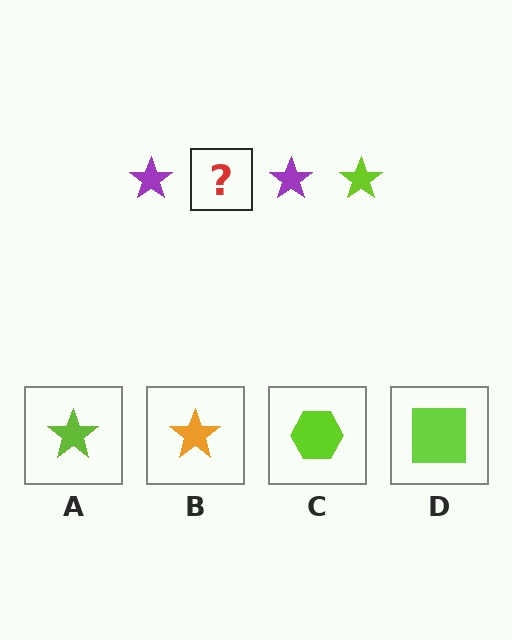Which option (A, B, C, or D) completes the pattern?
A.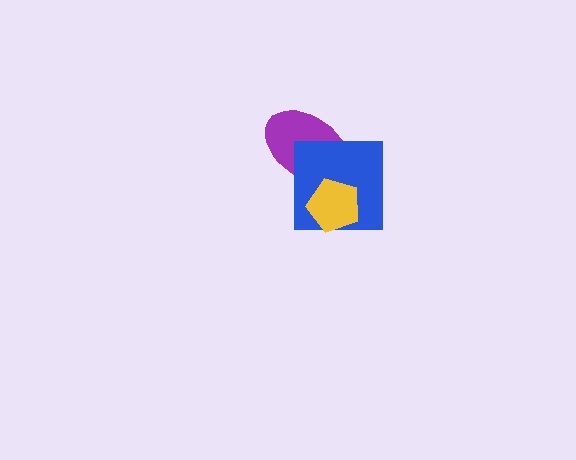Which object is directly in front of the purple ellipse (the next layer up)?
The blue square is directly in front of the purple ellipse.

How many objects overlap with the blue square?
2 objects overlap with the blue square.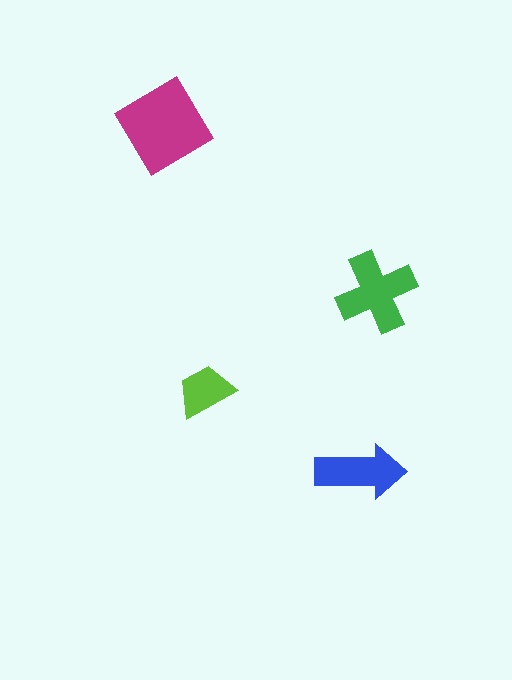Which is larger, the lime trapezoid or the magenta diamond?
The magenta diamond.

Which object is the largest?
The magenta diamond.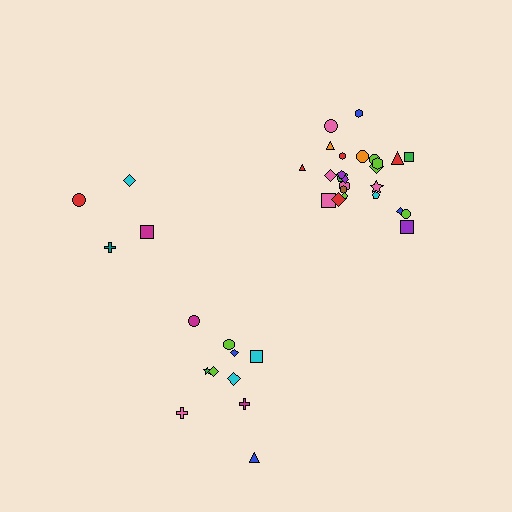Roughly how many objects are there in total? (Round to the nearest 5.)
Roughly 40 objects in total.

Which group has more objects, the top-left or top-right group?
The top-right group.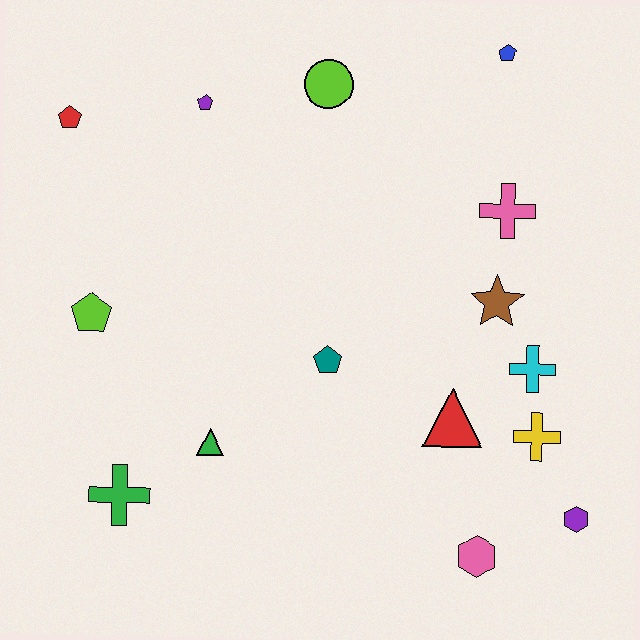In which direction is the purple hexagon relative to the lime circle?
The purple hexagon is below the lime circle.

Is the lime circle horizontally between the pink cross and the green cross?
Yes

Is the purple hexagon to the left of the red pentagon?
No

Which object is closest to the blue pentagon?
The pink cross is closest to the blue pentagon.